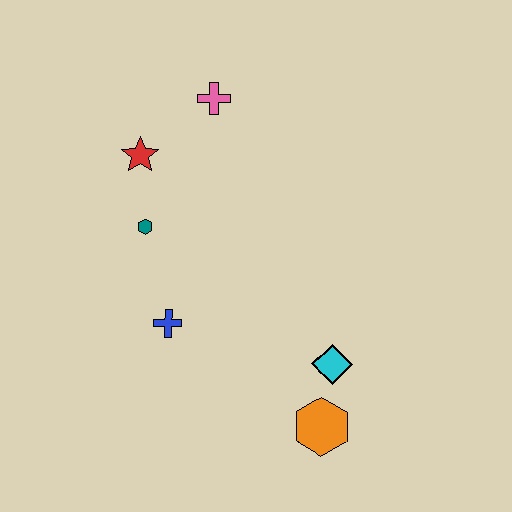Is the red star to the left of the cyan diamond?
Yes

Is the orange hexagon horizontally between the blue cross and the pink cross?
No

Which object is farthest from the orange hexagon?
The pink cross is farthest from the orange hexagon.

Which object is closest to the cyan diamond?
The orange hexagon is closest to the cyan diamond.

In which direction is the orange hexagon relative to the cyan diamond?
The orange hexagon is below the cyan diamond.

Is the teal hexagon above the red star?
No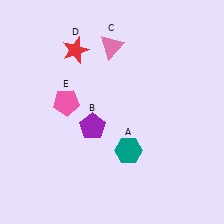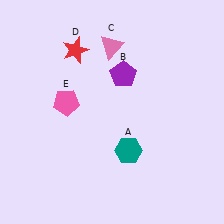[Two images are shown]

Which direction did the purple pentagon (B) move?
The purple pentagon (B) moved up.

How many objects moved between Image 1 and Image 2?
1 object moved between the two images.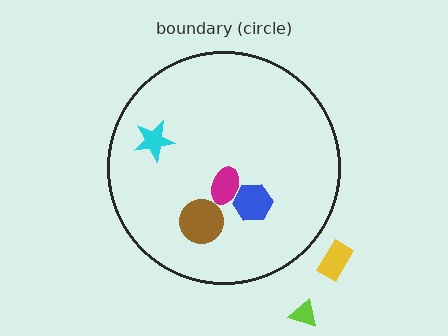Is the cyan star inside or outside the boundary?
Inside.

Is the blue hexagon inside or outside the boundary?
Inside.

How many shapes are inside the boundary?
4 inside, 2 outside.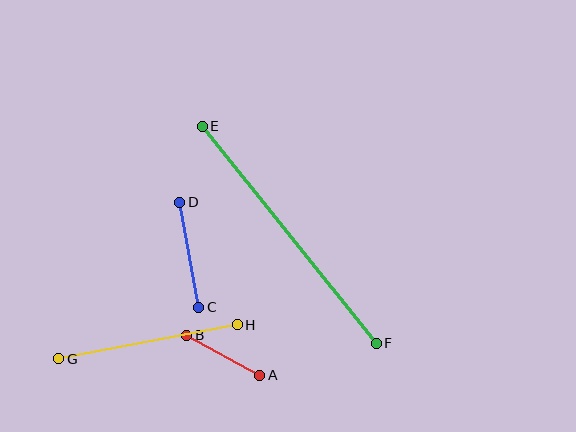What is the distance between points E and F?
The distance is approximately 278 pixels.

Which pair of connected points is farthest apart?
Points E and F are farthest apart.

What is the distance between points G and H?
The distance is approximately 182 pixels.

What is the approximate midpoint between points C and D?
The midpoint is at approximately (189, 255) pixels.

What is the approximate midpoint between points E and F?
The midpoint is at approximately (289, 235) pixels.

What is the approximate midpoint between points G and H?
The midpoint is at approximately (148, 342) pixels.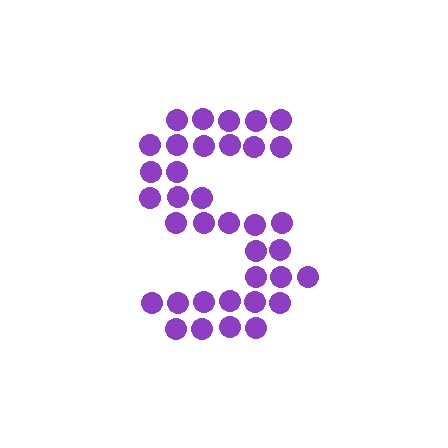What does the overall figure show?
The overall figure shows the letter S.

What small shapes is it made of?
It is made of small circles.